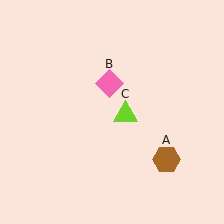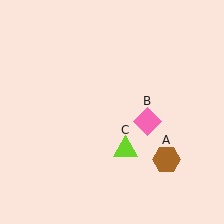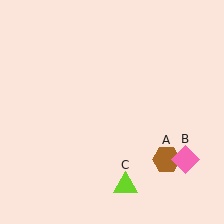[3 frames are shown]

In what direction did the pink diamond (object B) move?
The pink diamond (object B) moved down and to the right.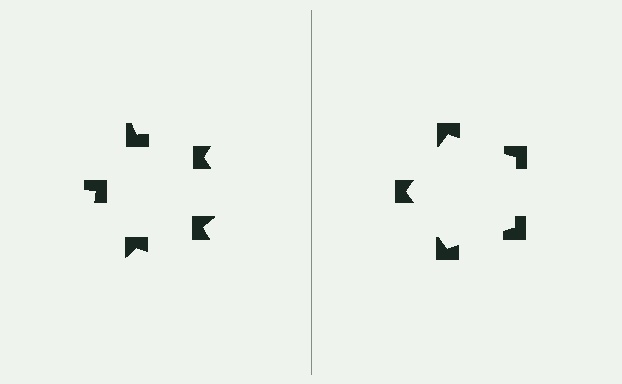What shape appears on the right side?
An illusory pentagon.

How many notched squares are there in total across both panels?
10 — 5 on each side.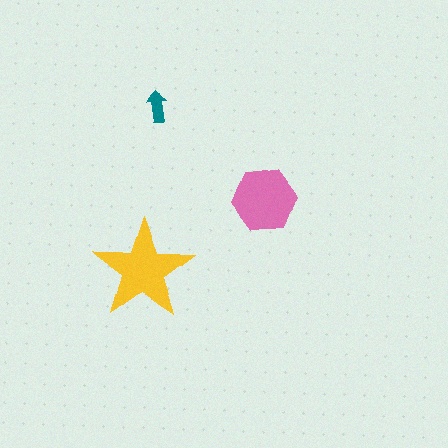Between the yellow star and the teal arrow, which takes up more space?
The yellow star.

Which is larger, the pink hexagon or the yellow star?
The yellow star.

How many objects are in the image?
There are 3 objects in the image.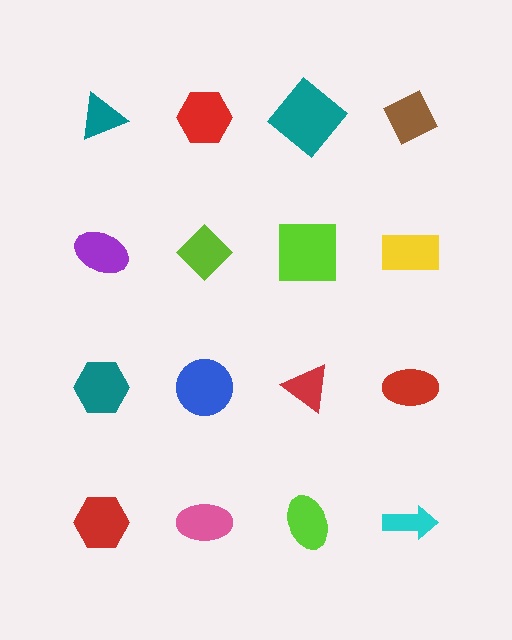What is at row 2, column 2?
A lime diamond.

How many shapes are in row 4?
4 shapes.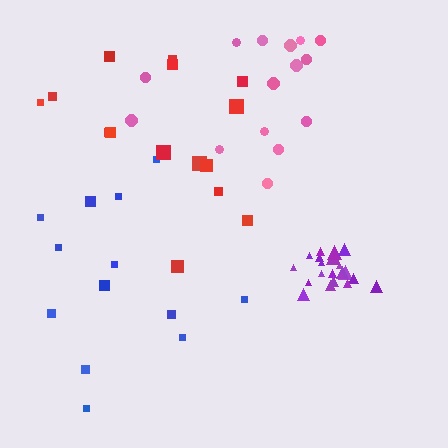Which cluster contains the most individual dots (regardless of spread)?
Purple (22).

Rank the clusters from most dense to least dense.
purple, pink, red, blue.